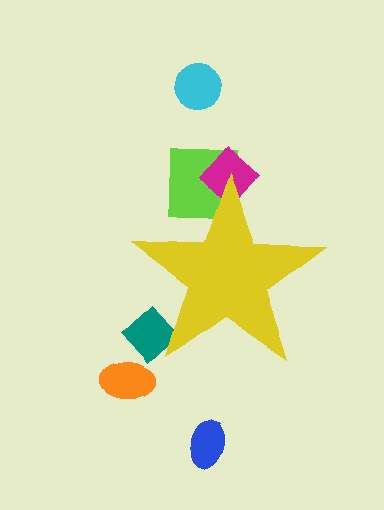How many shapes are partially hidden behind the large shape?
3 shapes are partially hidden.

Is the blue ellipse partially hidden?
No, the blue ellipse is fully visible.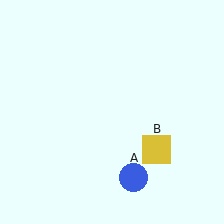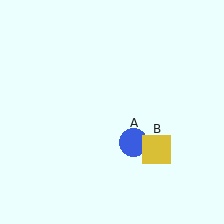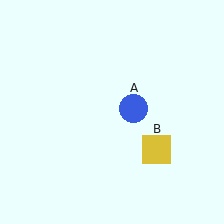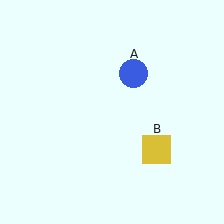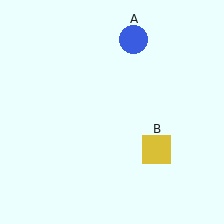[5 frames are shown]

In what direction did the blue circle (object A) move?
The blue circle (object A) moved up.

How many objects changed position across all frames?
1 object changed position: blue circle (object A).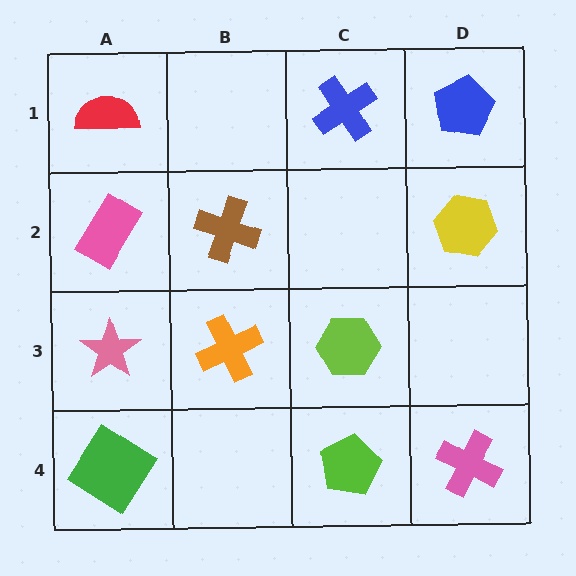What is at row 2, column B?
A brown cross.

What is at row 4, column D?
A pink cross.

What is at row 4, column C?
A lime pentagon.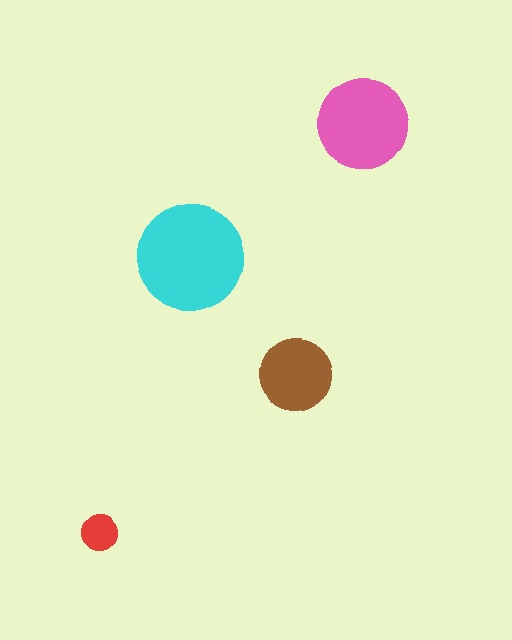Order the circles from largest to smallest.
the cyan one, the pink one, the brown one, the red one.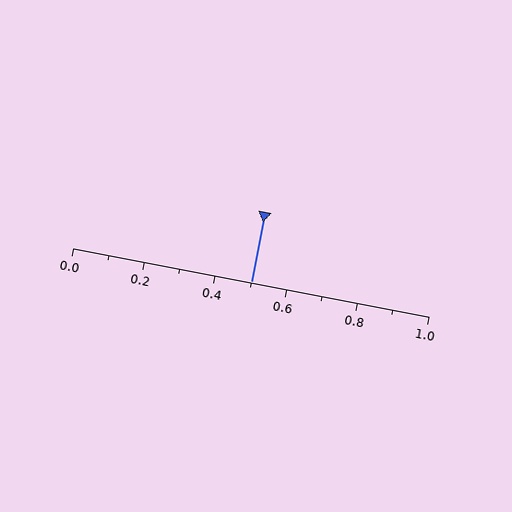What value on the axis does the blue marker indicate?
The marker indicates approximately 0.5.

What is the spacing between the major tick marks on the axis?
The major ticks are spaced 0.2 apart.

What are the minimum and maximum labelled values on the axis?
The axis runs from 0.0 to 1.0.